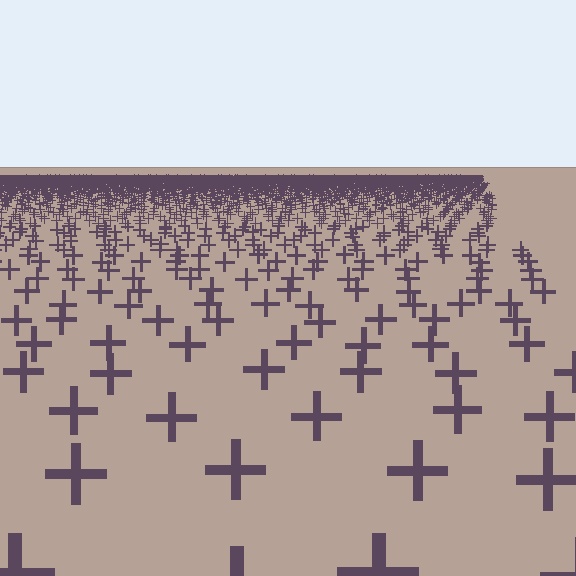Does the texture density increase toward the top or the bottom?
Density increases toward the top.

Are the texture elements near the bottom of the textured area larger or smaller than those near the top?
Larger. Near the bottom, elements are closer to the viewer and appear at a bigger on-screen size.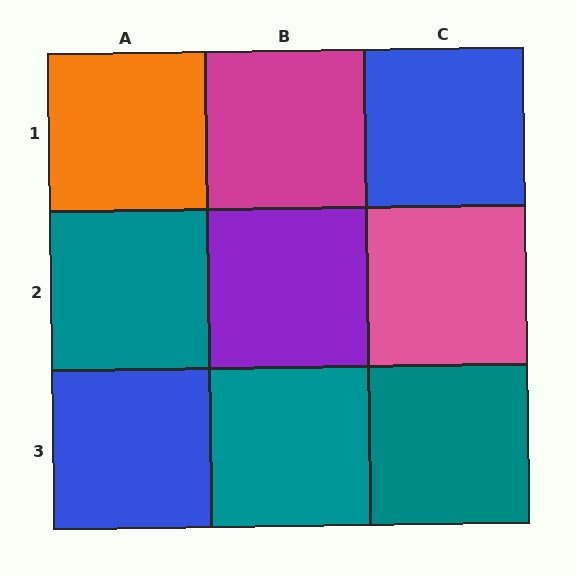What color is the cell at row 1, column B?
Magenta.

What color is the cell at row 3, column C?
Teal.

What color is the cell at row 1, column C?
Blue.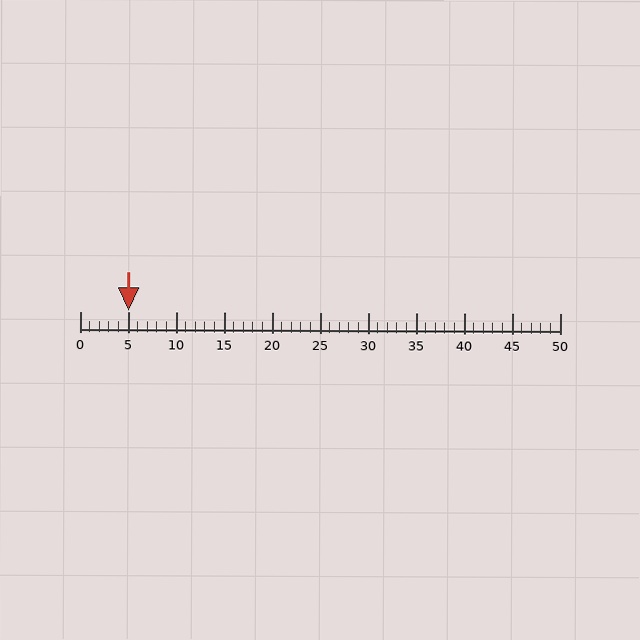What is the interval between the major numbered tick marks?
The major tick marks are spaced 5 units apart.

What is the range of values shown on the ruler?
The ruler shows values from 0 to 50.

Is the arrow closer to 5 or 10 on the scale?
The arrow is closer to 5.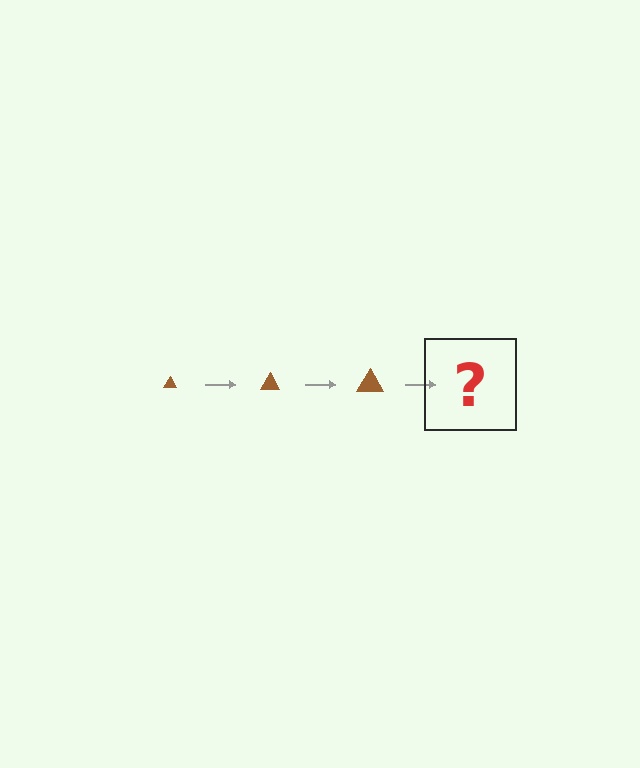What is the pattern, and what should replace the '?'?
The pattern is that the triangle gets progressively larger each step. The '?' should be a brown triangle, larger than the previous one.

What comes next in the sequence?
The next element should be a brown triangle, larger than the previous one.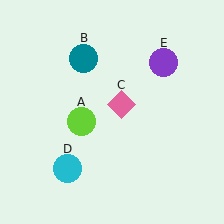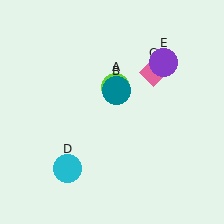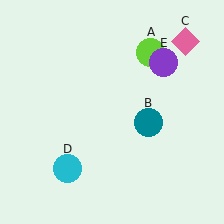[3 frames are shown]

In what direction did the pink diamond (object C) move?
The pink diamond (object C) moved up and to the right.